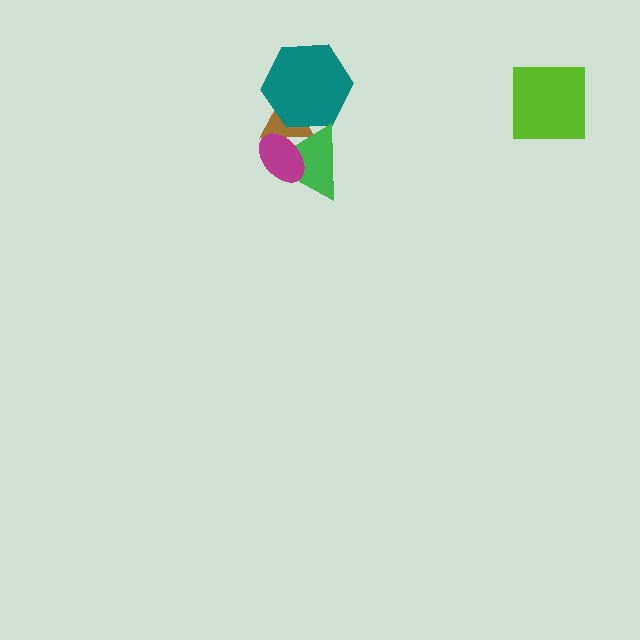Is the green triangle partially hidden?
Yes, it is partially covered by another shape.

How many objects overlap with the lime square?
0 objects overlap with the lime square.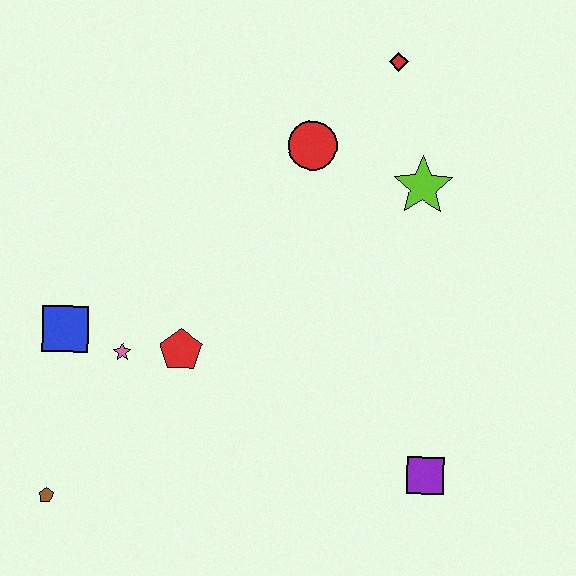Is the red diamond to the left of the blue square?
No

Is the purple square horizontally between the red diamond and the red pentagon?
No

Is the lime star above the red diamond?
No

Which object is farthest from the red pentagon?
The red diamond is farthest from the red pentagon.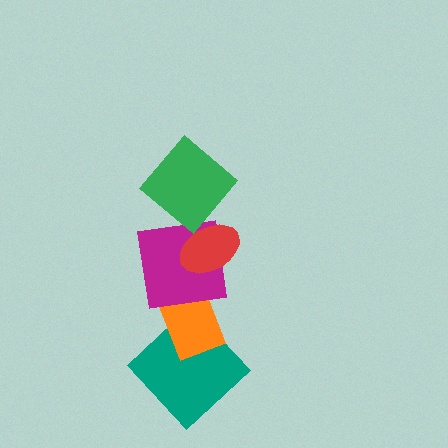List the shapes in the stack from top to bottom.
From top to bottom: the green diamond, the red ellipse, the magenta square, the orange rectangle, the teal diamond.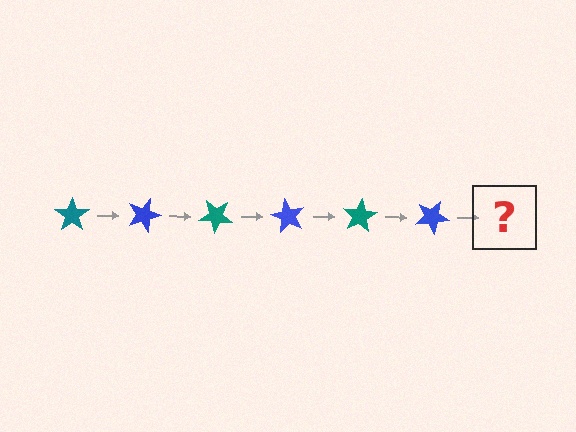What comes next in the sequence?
The next element should be a teal star, rotated 120 degrees from the start.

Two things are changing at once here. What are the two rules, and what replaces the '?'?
The two rules are that it rotates 20 degrees each step and the color cycles through teal and blue. The '?' should be a teal star, rotated 120 degrees from the start.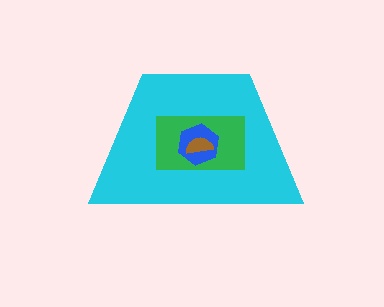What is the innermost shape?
The brown semicircle.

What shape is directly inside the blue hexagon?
The brown semicircle.